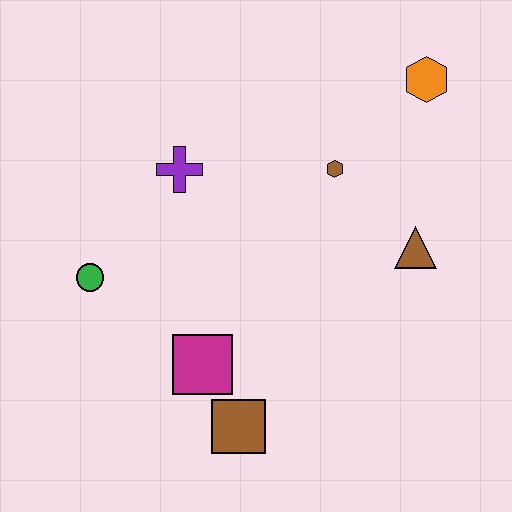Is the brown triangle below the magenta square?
No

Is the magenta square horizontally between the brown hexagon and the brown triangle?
No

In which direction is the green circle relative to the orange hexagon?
The green circle is to the left of the orange hexagon.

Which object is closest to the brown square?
The magenta square is closest to the brown square.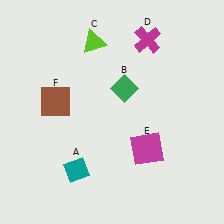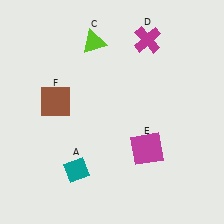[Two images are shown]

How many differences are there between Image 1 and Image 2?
There is 1 difference between the two images.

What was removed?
The green diamond (B) was removed in Image 2.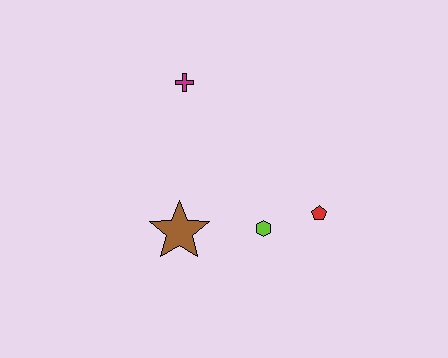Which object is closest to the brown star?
The lime hexagon is closest to the brown star.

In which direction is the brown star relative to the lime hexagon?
The brown star is to the left of the lime hexagon.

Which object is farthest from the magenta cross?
The red pentagon is farthest from the magenta cross.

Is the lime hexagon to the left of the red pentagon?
Yes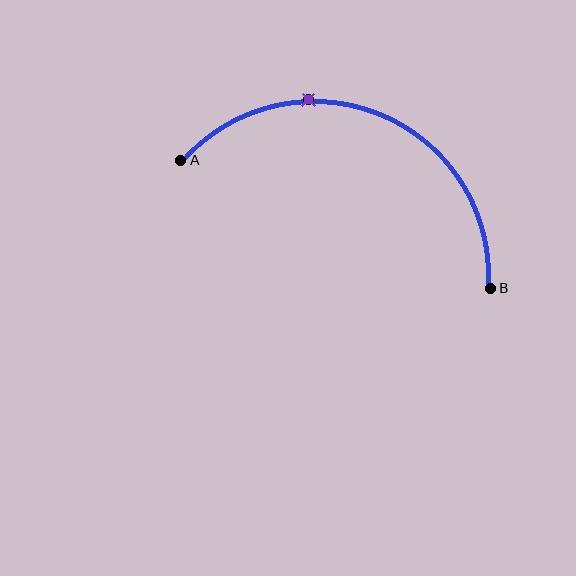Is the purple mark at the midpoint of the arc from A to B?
No. The purple mark lies on the arc but is closer to endpoint A. The arc midpoint would be at the point on the curve equidistant along the arc from both A and B.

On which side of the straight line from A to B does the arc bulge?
The arc bulges above the straight line connecting A and B.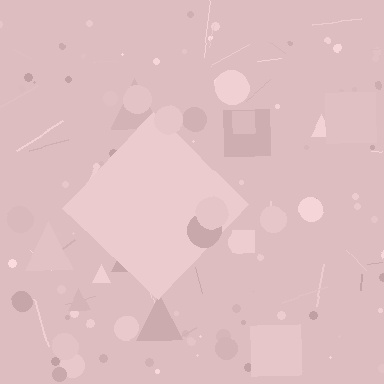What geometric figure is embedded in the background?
A diamond is embedded in the background.